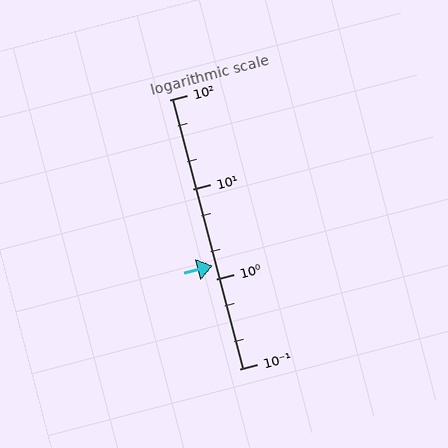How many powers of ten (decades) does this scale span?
The scale spans 3 decades, from 0.1 to 100.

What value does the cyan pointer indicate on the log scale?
The pointer indicates approximately 1.4.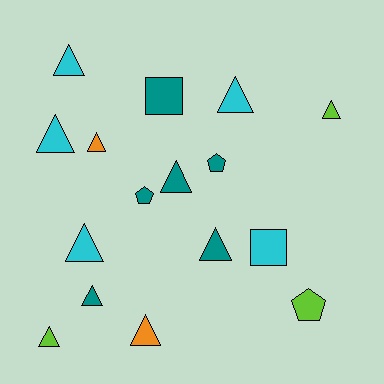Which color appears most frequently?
Teal, with 6 objects.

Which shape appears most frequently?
Triangle, with 11 objects.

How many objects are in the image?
There are 16 objects.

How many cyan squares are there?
There is 1 cyan square.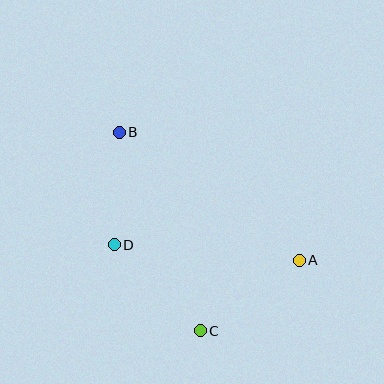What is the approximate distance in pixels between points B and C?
The distance between B and C is approximately 214 pixels.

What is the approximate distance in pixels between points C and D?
The distance between C and D is approximately 122 pixels.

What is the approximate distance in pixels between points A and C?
The distance between A and C is approximately 121 pixels.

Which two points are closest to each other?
Points B and D are closest to each other.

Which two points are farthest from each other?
Points A and B are farthest from each other.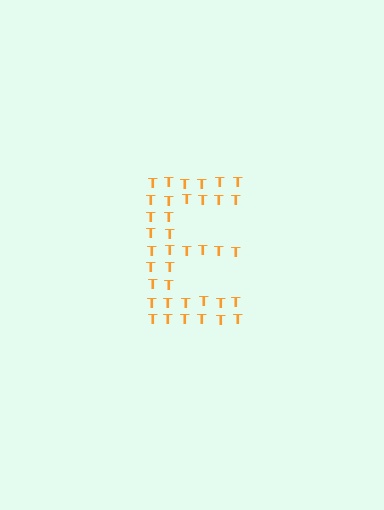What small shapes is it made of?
It is made of small letter T's.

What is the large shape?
The large shape is the letter E.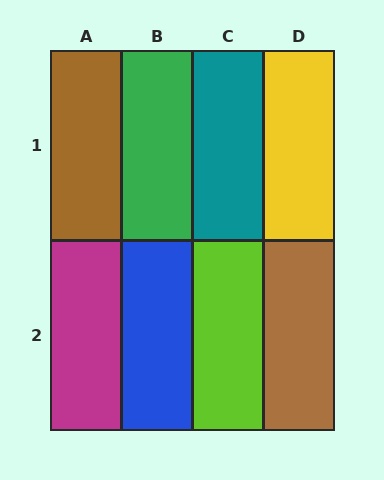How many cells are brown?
2 cells are brown.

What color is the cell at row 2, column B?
Blue.